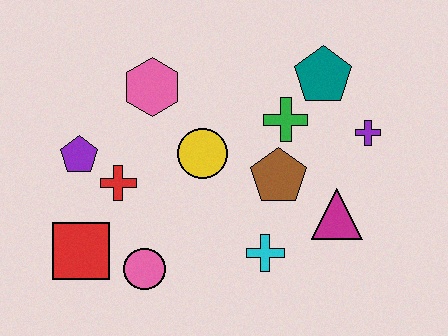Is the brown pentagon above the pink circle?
Yes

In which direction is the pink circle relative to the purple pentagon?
The pink circle is below the purple pentagon.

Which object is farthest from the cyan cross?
The purple pentagon is farthest from the cyan cross.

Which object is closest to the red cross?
The purple pentagon is closest to the red cross.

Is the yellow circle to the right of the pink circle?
Yes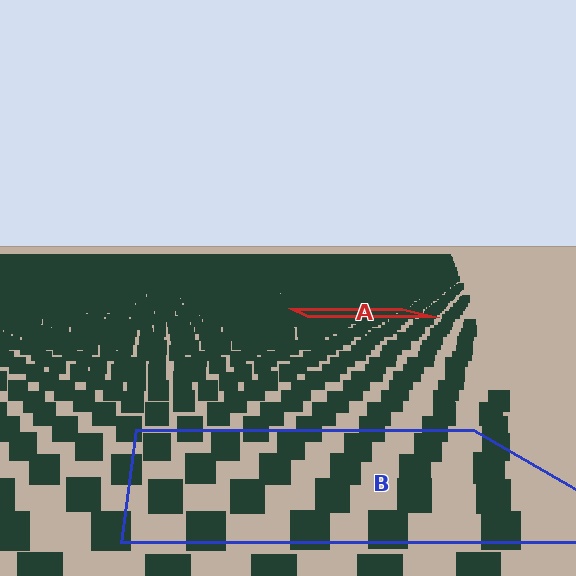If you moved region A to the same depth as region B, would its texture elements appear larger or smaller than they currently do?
They would appear larger. At a closer depth, the same texture elements are projected at a bigger on-screen size.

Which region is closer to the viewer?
Region B is closer. The texture elements there are larger and more spread out.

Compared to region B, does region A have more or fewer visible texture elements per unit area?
Region A has more texture elements per unit area — they are packed more densely because it is farther away.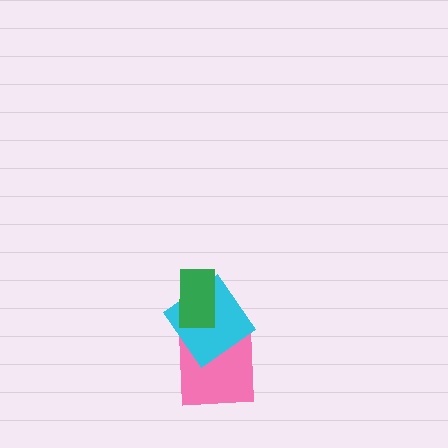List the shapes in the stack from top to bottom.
From top to bottom: the green rectangle, the cyan diamond, the pink square.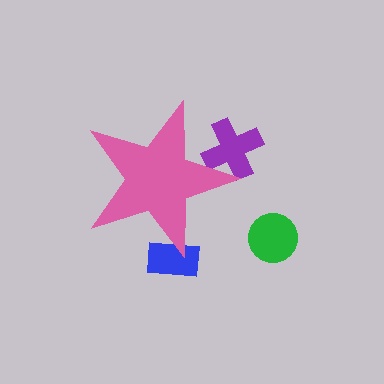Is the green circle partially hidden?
No, the green circle is fully visible.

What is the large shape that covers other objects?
A pink star.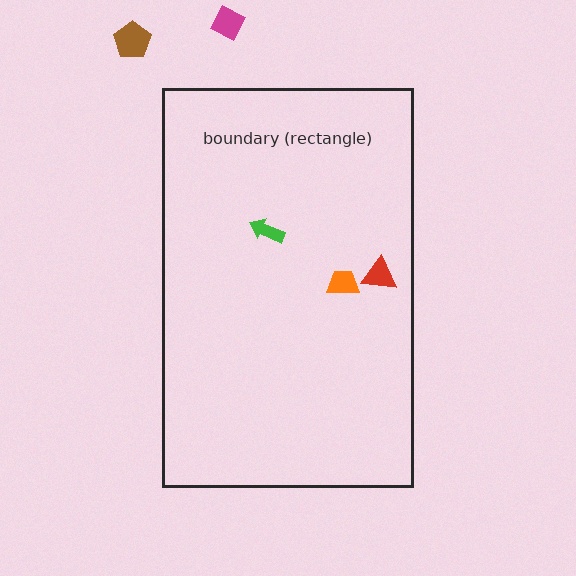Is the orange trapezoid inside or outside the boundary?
Inside.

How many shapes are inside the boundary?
3 inside, 2 outside.